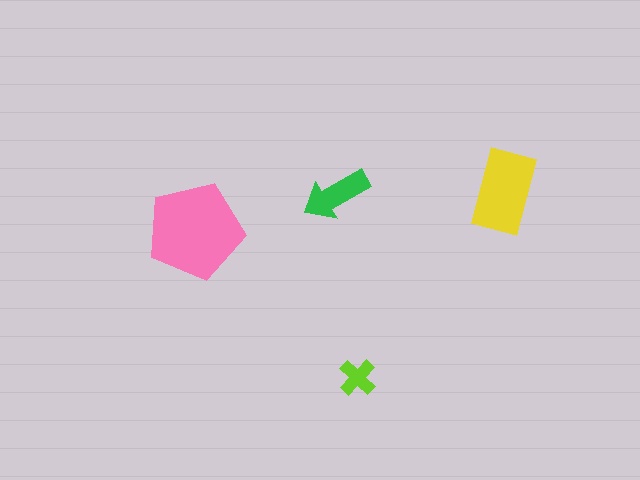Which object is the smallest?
The lime cross.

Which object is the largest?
The pink pentagon.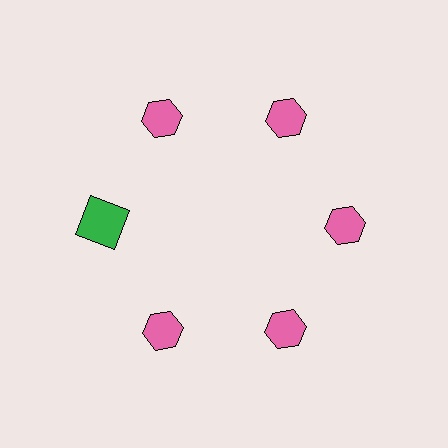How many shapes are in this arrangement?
There are 6 shapes arranged in a ring pattern.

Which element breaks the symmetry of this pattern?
The green square at roughly the 9 o'clock position breaks the symmetry. All other shapes are pink hexagons.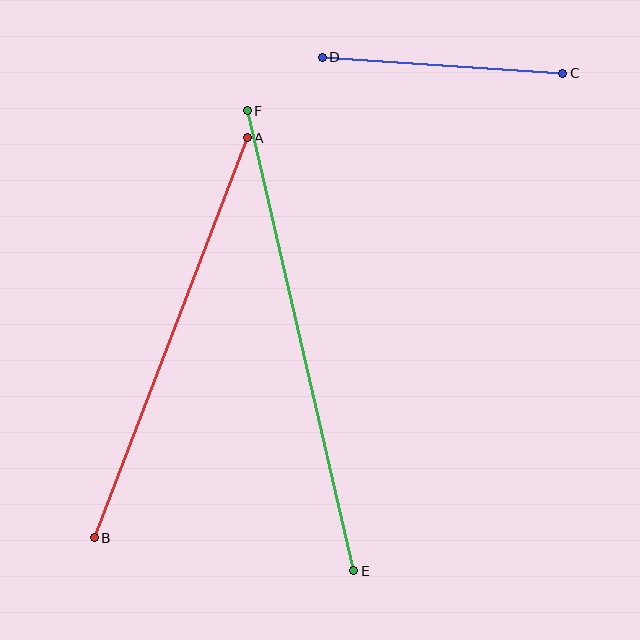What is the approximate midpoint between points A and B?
The midpoint is at approximately (171, 338) pixels.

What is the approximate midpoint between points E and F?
The midpoint is at approximately (300, 341) pixels.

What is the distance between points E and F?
The distance is approximately 472 pixels.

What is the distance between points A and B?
The distance is approximately 428 pixels.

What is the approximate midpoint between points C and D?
The midpoint is at approximately (442, 65) pixels.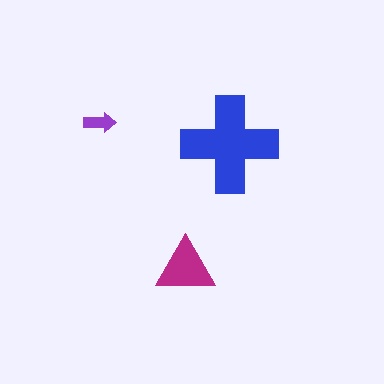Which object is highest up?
The purple arrow is topmost.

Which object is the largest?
The blue cross.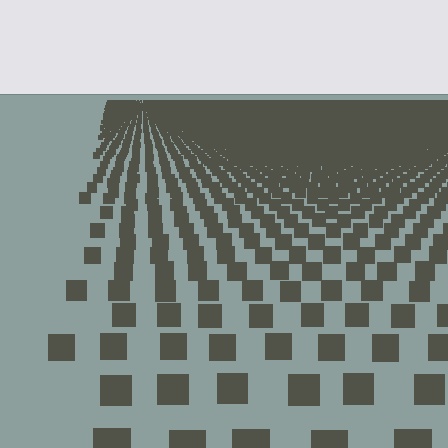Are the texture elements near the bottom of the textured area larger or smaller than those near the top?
Larger. Near the bottom, elements are closer to the viewer and appear at a bigger on-screen size.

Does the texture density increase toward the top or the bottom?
Density increases toward the top.